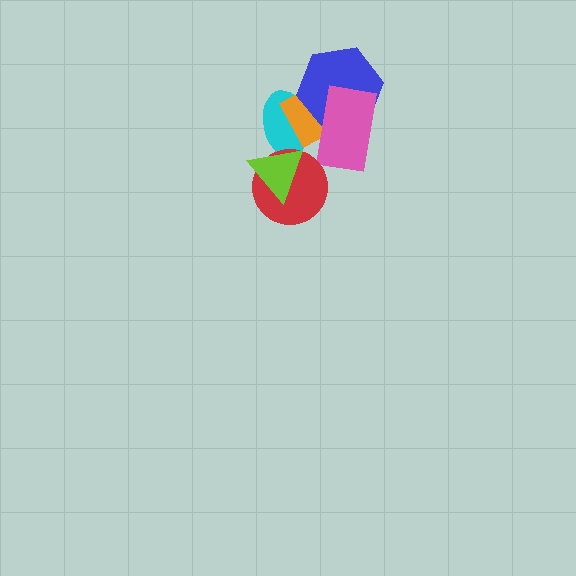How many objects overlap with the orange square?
3 objects overlap with the orange square.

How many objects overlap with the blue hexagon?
3 objects overlap with the blue hexagon.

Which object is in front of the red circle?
The lime triangle is in front of the red circle.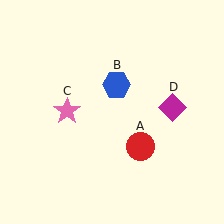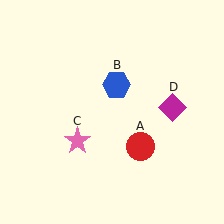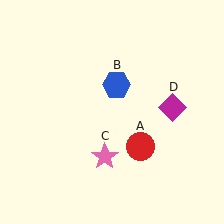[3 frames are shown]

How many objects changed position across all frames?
1 object changed position: pink star (object C).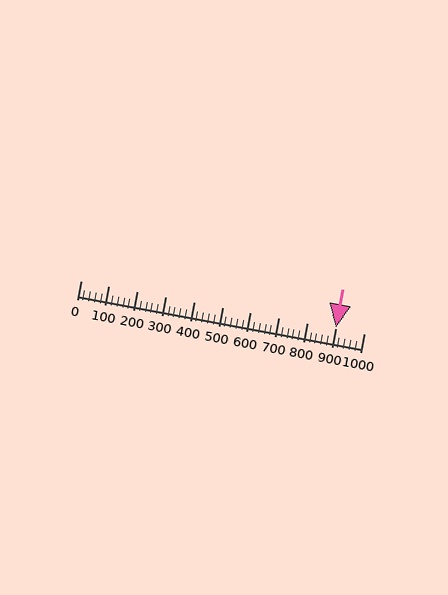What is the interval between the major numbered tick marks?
The major tick marks are spaced 100 units apart.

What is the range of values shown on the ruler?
The ruler shows values from 0 to 1000.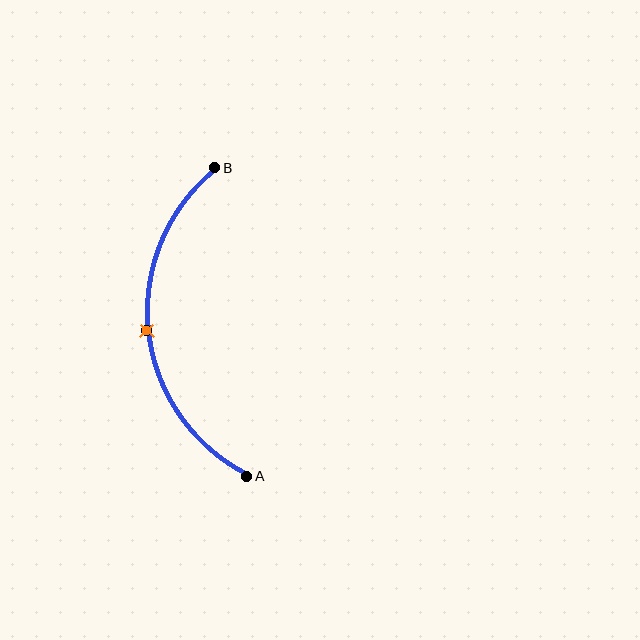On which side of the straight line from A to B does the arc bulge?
The arc bulges to the left of the straight line connecting A and B.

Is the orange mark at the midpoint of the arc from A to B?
Yes. The orange mark lies on the arc at equal arc-length from both A and B — it is the arc midpoint.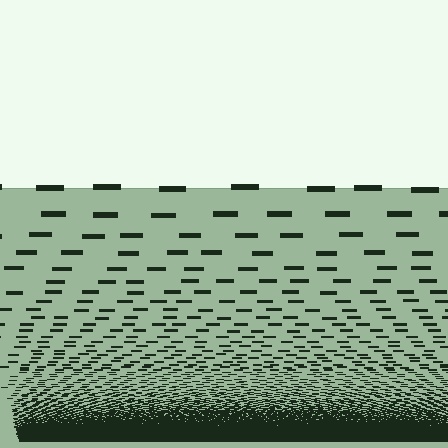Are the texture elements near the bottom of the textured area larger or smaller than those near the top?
Smaller. The gradient is inverted — elements near the bottom are smaller and denser.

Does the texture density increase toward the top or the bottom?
Density increases toward the bottom.